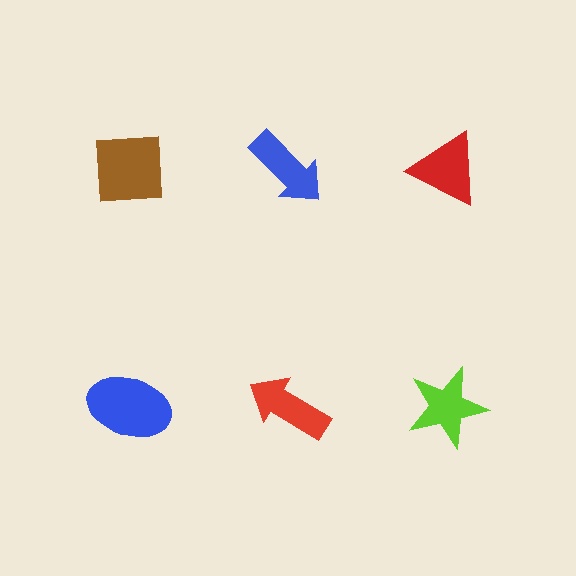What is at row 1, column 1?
A brown square.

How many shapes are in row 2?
3 shapes.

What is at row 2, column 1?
A blue ellipse.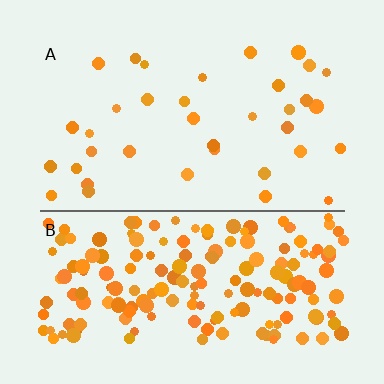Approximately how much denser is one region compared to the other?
Approximately 5.0× — region B over region A.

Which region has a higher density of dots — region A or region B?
B (the bottom).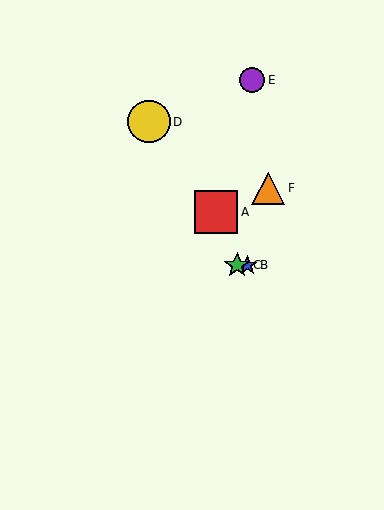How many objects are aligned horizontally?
2 objects (B, C) are aligned horizontally.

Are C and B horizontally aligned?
Yes, both are at y≈265.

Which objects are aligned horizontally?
Objects B, C are aligned horizontally.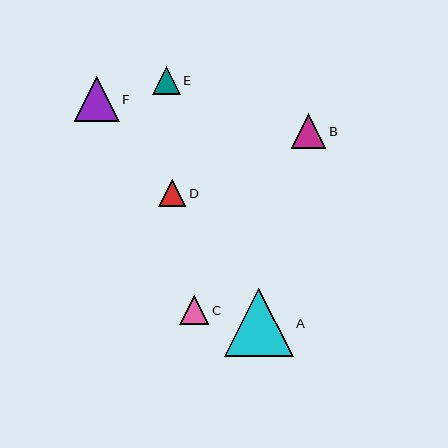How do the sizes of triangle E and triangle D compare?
Triangle E and triangle D are approximately the same size.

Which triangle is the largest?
Triangle A is the largest with a size of approximately 69 pixels.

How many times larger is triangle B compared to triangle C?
Triangle B is approximately 1.2 times the size of triangle C.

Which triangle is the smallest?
Triangle D is the smallest with a size of approximately 27 pixels.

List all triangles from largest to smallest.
From largest to smallest: A, F, B, C, E, D.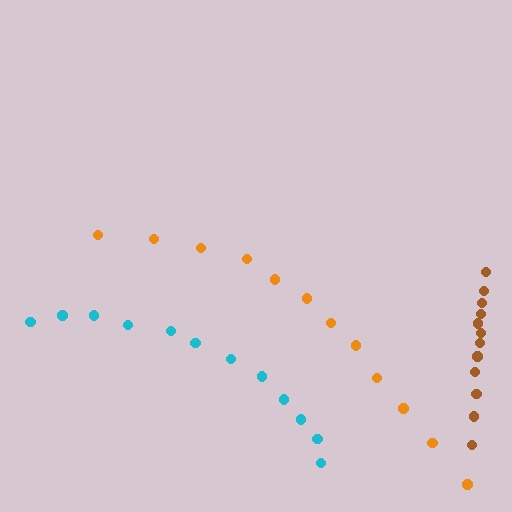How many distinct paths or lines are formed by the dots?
There are 3 distinct paths.